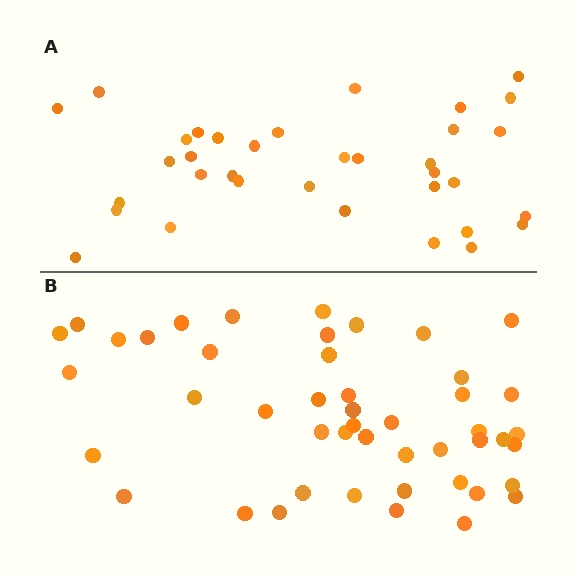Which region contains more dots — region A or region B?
Region B (the bottom region) has more dots.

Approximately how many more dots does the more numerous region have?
Region B has roughly 12 or so more dots than region A.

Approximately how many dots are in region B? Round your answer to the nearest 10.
About 50 dots. (The exact count is 47, which rounds to 50.)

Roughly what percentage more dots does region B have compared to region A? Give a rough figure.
About 35% more.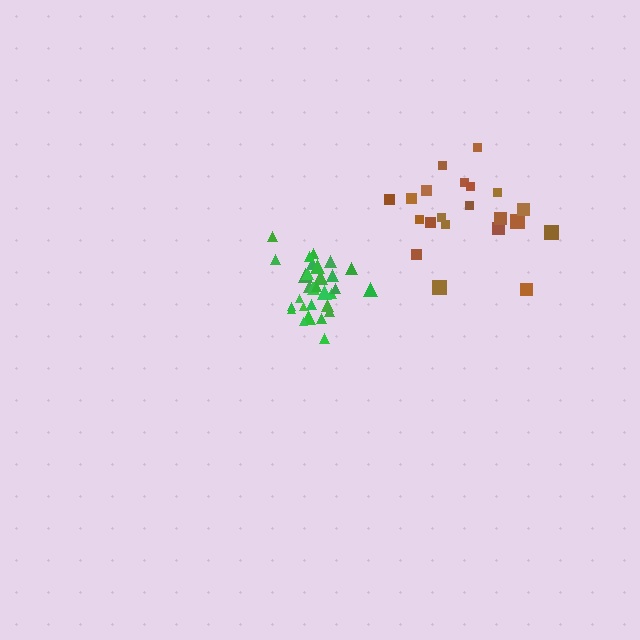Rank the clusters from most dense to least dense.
green, brown.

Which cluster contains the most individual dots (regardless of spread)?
Green (31).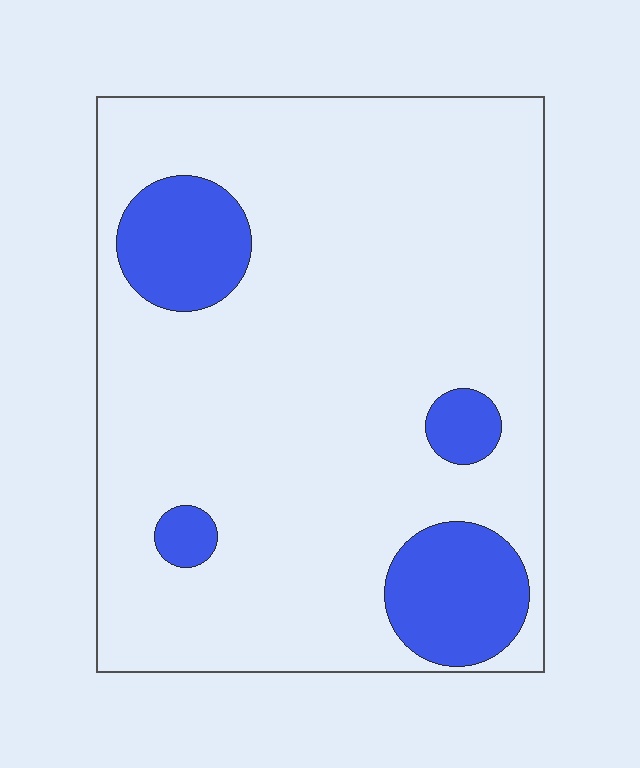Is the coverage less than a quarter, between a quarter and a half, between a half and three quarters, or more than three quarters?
Less than a quarter.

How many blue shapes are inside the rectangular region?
4.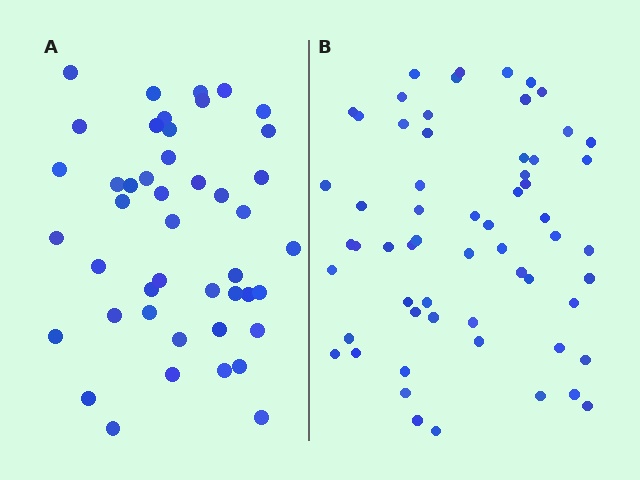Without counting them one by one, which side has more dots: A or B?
Region B (the right region) has more dots.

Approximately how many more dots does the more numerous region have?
Region B has approximately 15 more dots than region A.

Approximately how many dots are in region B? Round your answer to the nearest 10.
About 60 dots.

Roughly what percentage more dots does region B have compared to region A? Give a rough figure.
About 35% more.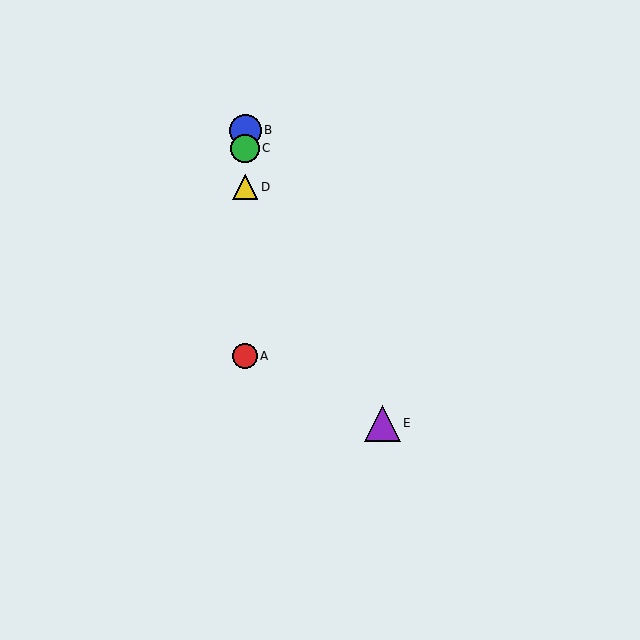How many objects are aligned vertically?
4 objects (A, B, C, D) are aligned vertically.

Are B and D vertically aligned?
Yes, both are at x≈245.